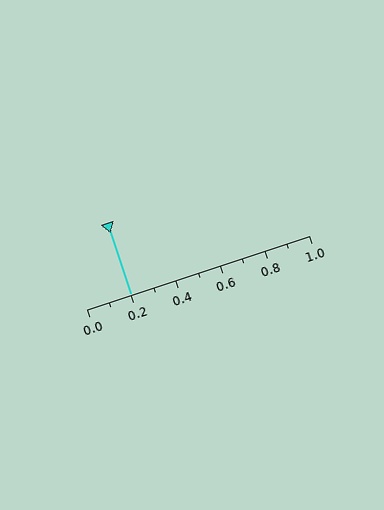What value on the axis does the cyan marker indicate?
The marker indicates approximately 0.2.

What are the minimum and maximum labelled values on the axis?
The axis runs from 0.0 to 1.0.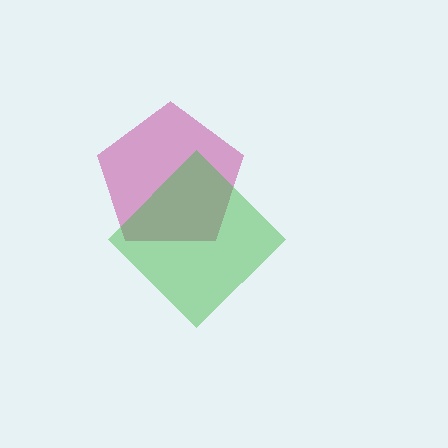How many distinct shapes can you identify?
There are 2 distinct shapes: a magenta pentagon, a green diamond.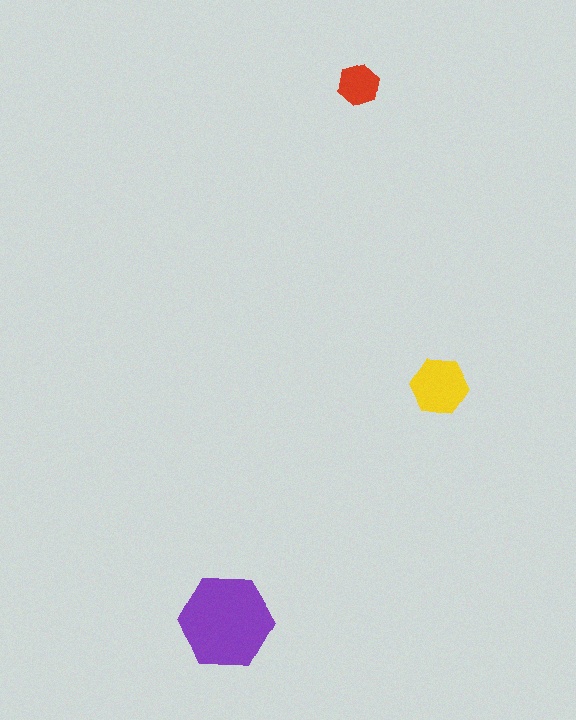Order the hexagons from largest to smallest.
the purple one, the yellow one, the red one.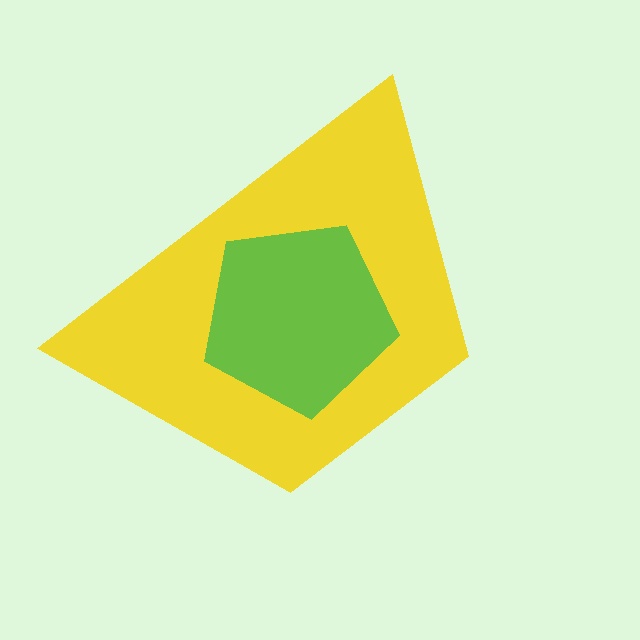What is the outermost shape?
The yellow trapezoid.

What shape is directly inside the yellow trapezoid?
The lime pentagon.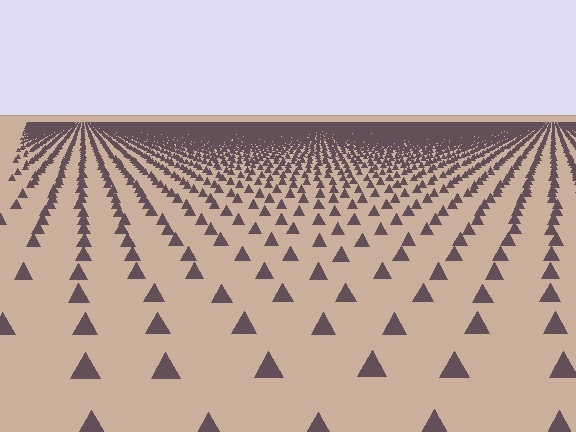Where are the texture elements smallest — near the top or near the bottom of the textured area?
Near the top.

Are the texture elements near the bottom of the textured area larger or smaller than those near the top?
Larger. Near the bottom, elements are closer to the viewer and appear at a bigger on-screen size.